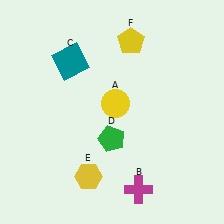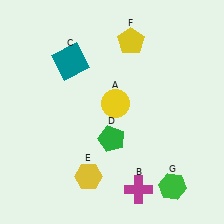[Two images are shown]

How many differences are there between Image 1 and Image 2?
There is 1 difference between the two images.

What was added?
A green hexagon (G) was added in Image 2.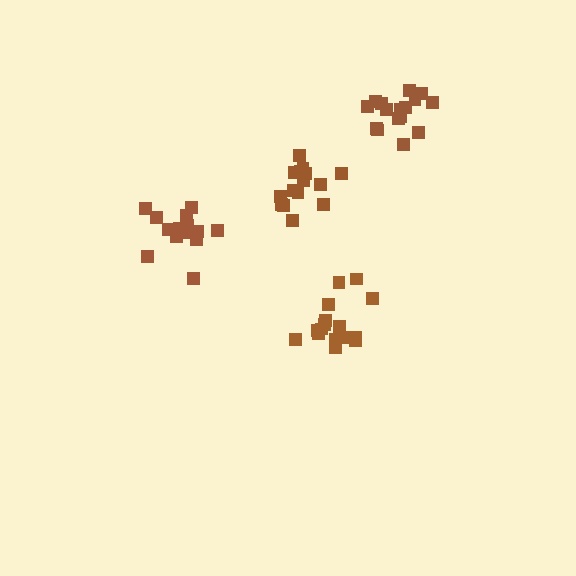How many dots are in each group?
Group 1: 15 dots, Group 2: 15 dots, Group 3: 17 dots, Group 4: 16 dots (63 total).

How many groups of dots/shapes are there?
There are 4 groups.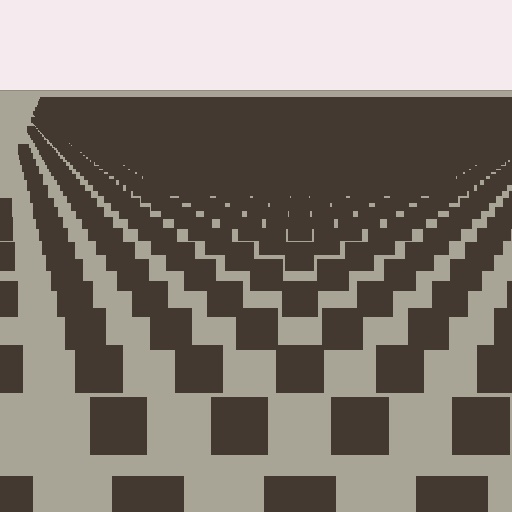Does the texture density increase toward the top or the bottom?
Density increases toward the top.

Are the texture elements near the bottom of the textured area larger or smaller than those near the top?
Larger. Near the bottom, elements are closer to the viewer and appear at a bigger on-screen size.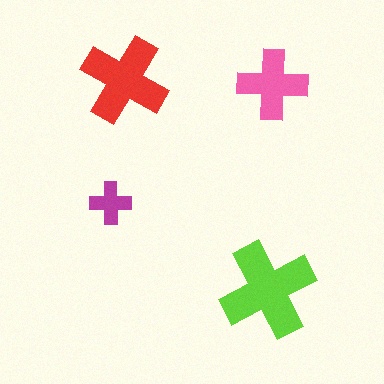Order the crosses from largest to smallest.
the lime one, the red one, the pink one, the magenta one.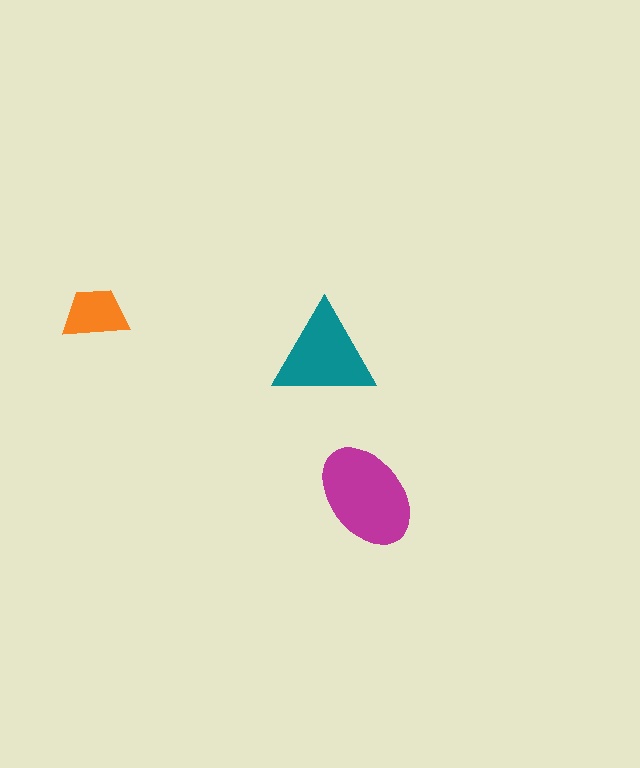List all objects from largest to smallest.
The magenta ellipse, the teal triangle, the orange trapezoid.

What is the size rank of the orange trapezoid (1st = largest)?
3rd.